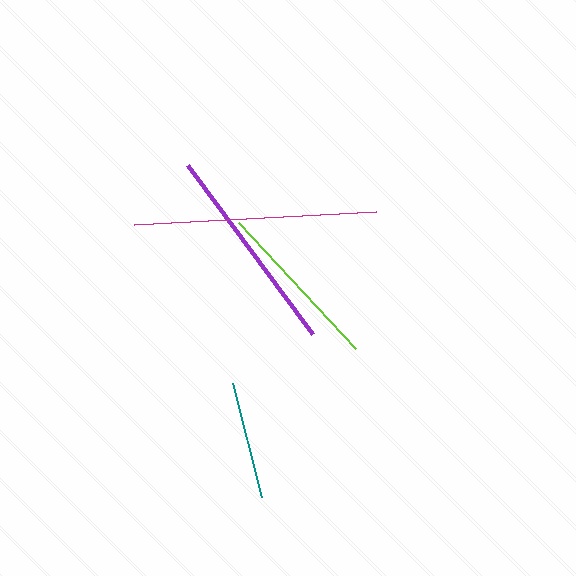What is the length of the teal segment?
The teal segment is approximately 117 pixels long.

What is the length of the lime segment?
The lime segment is approximately 171 pixels long.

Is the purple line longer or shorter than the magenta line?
The magenta line is longer than the purple line.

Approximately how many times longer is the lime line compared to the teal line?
The lime line is approximately 1.5 times the length of the teal line.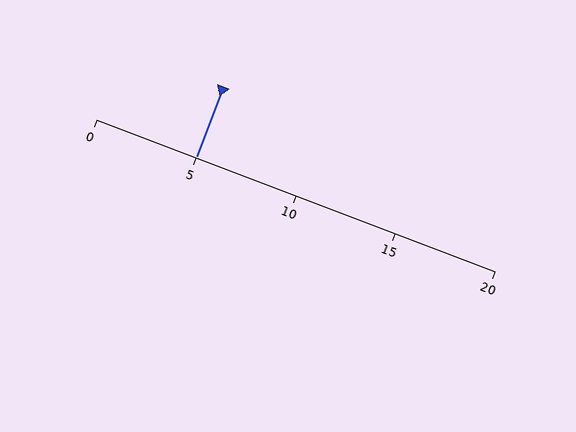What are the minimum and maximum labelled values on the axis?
The axis runs from 0 to 20.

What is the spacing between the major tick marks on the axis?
The major ticks are spaced 5 apart.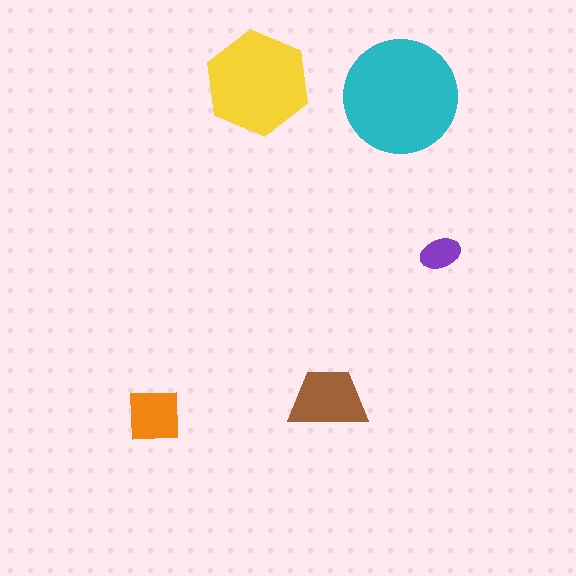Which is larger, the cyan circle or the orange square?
The cyan circle.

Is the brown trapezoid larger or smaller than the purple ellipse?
Larger.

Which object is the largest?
The cyan circle.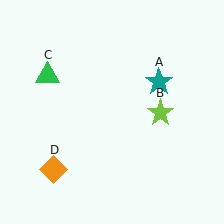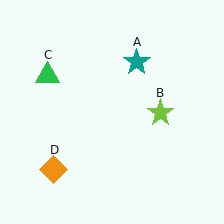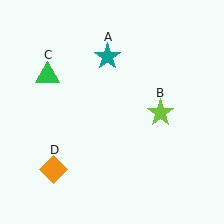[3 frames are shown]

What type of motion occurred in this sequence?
The teal star (object A) rotated counterclockwise around the center of the scene.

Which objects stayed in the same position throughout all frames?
Lime star (object B) and green triangle (object C) and orange diamond (object D) remained stationary.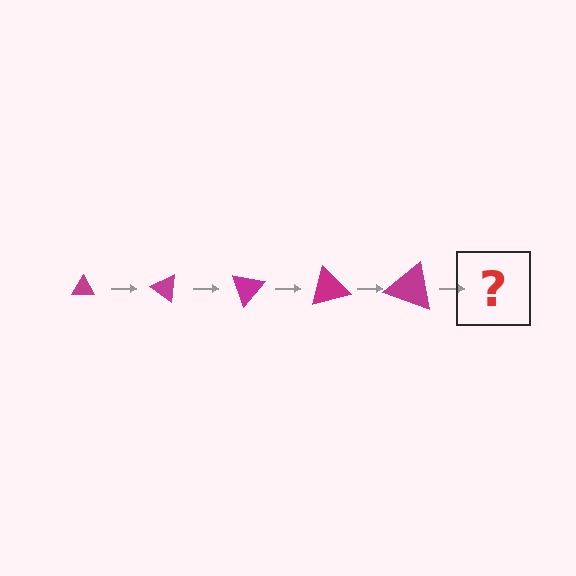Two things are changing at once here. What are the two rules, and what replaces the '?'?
The two rules are that the triangle grows larger each step and it rotates 35 degrees each step. The '?' should be a triangle, larger than the previous one and rotated 175 degrees from the start.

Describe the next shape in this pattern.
It should be a triangle, larger than the previous one and rotated 175 degrees from the start.